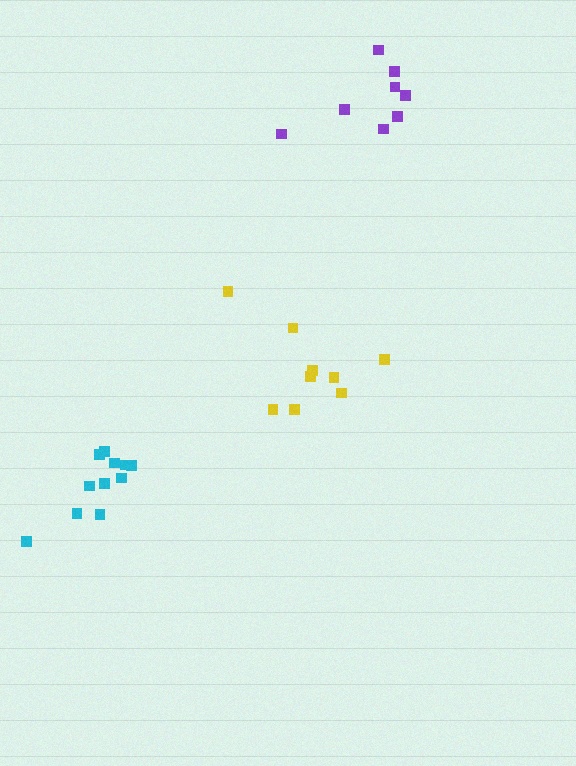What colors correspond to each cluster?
The clusters are colored: yellow, cyan, purple.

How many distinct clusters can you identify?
There are 3 distinct clusters.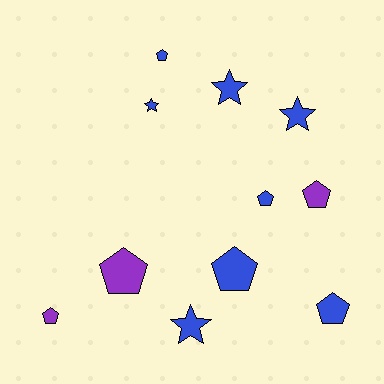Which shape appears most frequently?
Pentagon, with 7 objects.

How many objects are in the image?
There are 11 objects.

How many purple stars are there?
There are no purple stars.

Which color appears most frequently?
Blue, with 8 objects.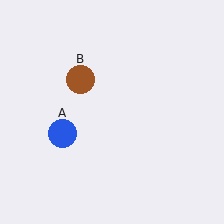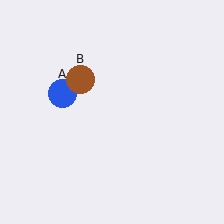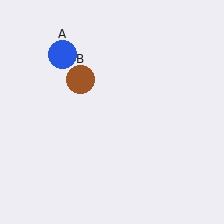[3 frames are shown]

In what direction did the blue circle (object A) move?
The blue circle (object A) moved up.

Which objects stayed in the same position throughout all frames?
Brown circle (object B) remained stationary.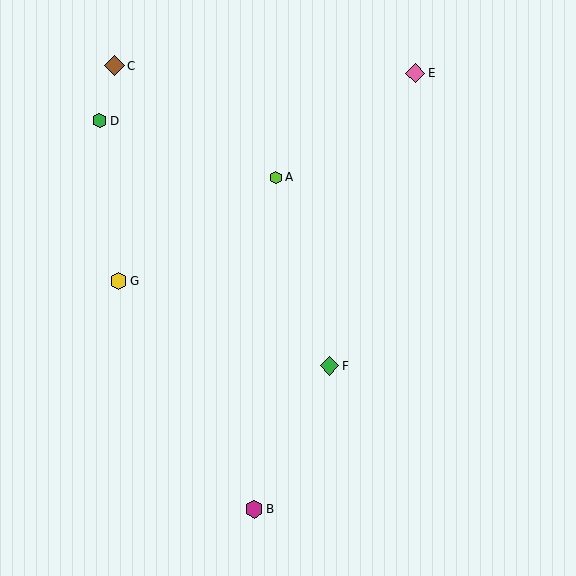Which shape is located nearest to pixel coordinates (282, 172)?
The lime hexagon (labeled A) at (276, 177) is nearest to that location.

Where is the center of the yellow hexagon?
The center of the yellow hexagon is at (119, 281).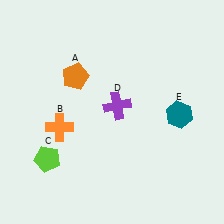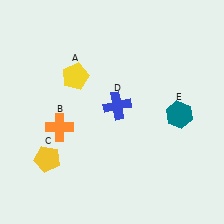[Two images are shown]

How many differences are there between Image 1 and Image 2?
There are 3 differences between the two images.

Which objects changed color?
A changed from orange to yellow. C changed from lime to yellow. D changed from purple to blue.